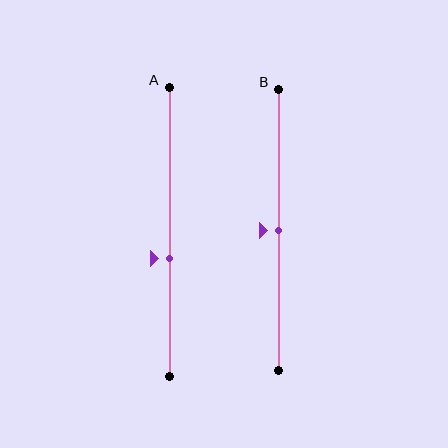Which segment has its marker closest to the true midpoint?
Segment B has its marker closest to the true midpoint.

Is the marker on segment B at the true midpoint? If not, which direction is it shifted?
Yes, the marker on segment B is at the true midpoint.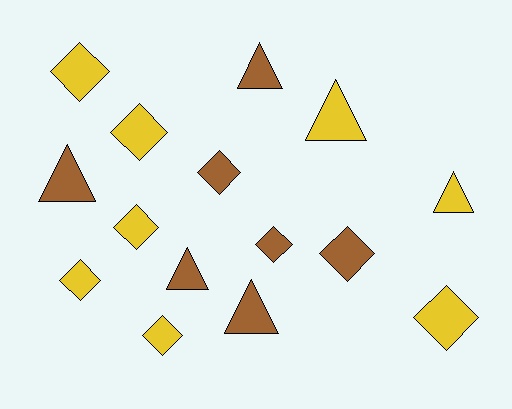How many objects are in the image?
There are 15 objects.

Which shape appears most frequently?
Diamond, with 9 objects.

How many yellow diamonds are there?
There are 6 yellow diamonds.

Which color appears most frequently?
Yellow, with 8 objects.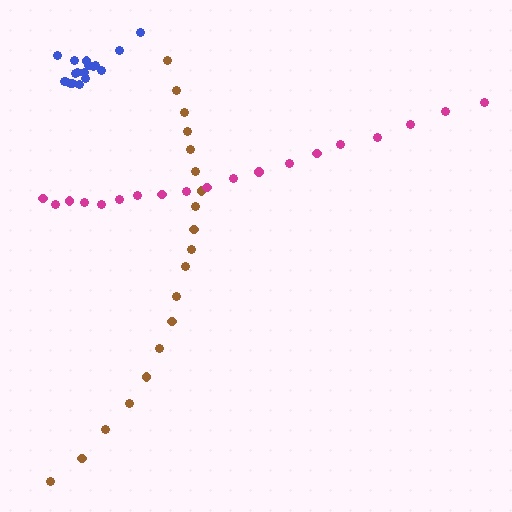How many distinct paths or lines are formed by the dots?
There are 3 distinct paths.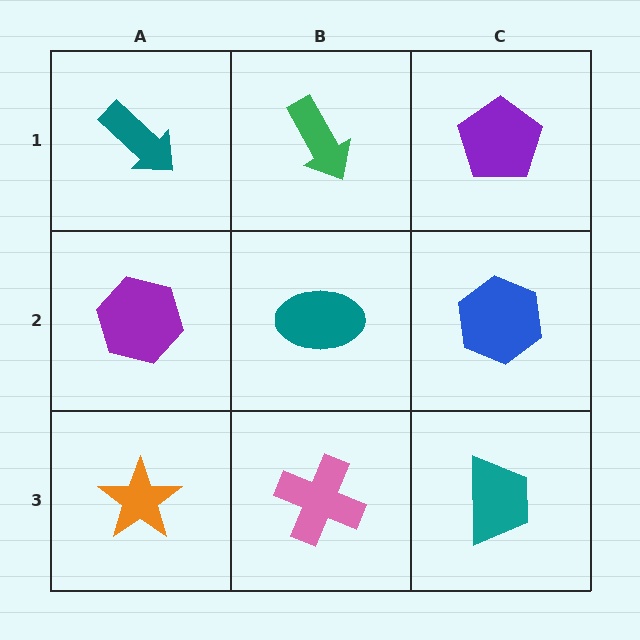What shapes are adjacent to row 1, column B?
A teal ellipse (row 2, column B), a teal arrow (row 1, column A), a purple pentagon (row 1, column C).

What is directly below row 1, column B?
A teal ellipse.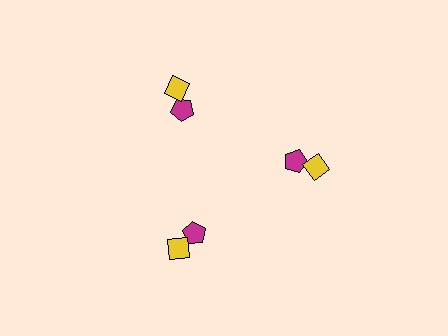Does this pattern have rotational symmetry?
Yes, this pattern has 3-fold rotational symmetry. It looks the same after rotating 120 degrees around the center.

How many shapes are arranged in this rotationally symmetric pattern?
There are 6 shapes, arranged in 3 groups of 2.